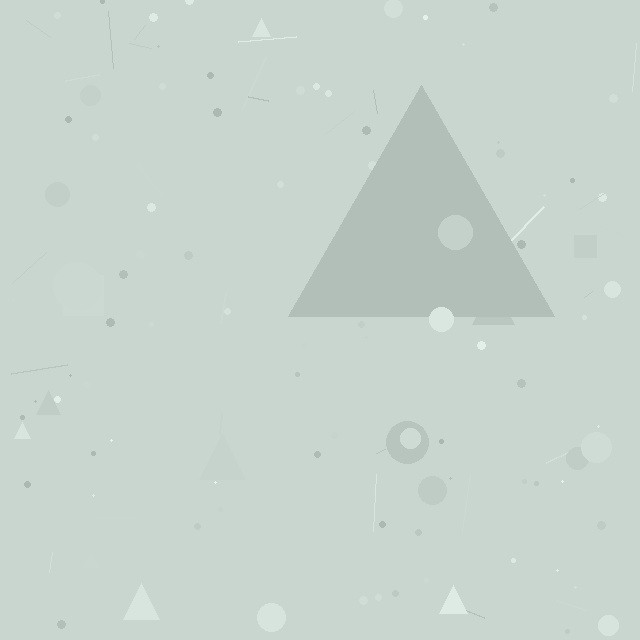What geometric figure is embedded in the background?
A triangle is embedded in the background.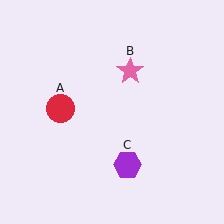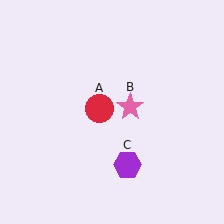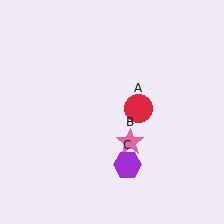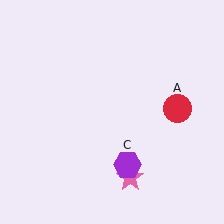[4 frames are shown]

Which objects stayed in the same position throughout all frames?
Purple hexagon (object C) remained stationary.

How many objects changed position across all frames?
2 objects changed position: red circle (object A), pink star (object B).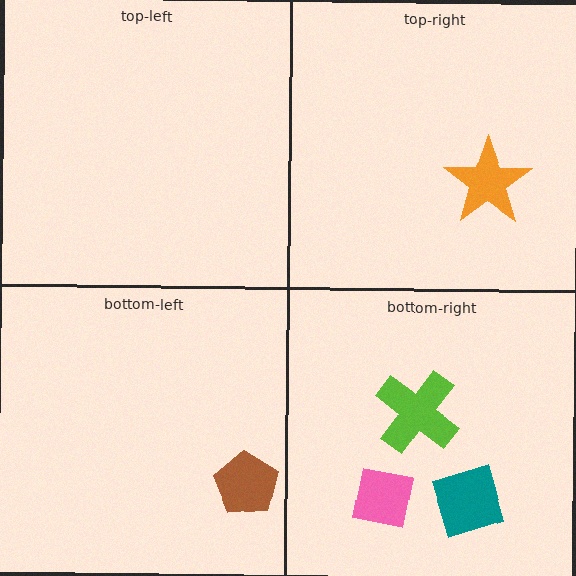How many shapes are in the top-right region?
1.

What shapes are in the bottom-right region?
The lime cross, the teal square, the pink square.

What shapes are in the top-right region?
The orange star.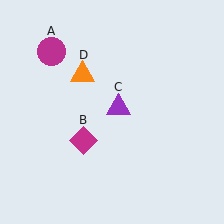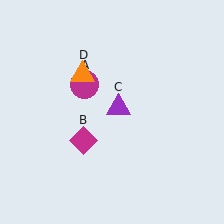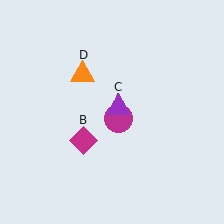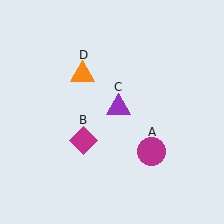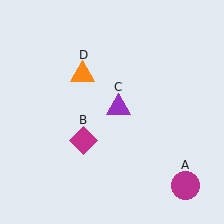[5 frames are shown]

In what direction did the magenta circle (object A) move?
The magenta circle (object A) moved down and to the right.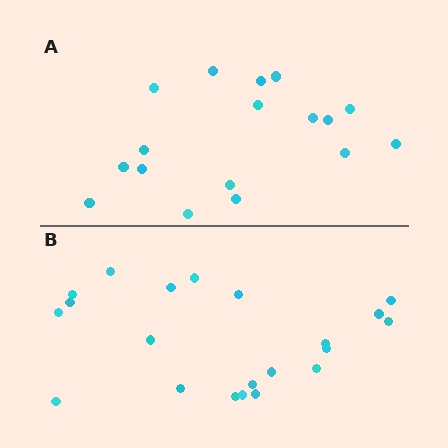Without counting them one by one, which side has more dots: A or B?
Region B (the bottom region) has more dots.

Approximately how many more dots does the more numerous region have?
Region B has about 4 more dots than region A.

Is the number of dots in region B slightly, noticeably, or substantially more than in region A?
Region B has only slightly more — the two regions are fairly close. The ratio is roughly 1.2 to 1.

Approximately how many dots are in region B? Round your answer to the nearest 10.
About 20 dots. (The exact count is 21, which rounds to 20.)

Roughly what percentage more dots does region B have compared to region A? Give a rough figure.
About 25% more.